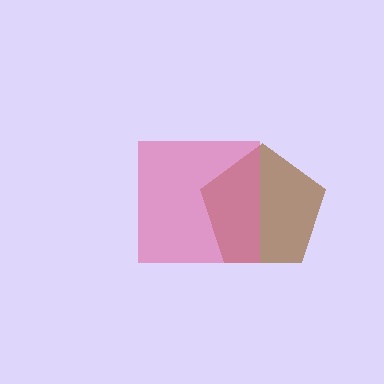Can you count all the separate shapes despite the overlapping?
Yes, there are 2 separate shapes.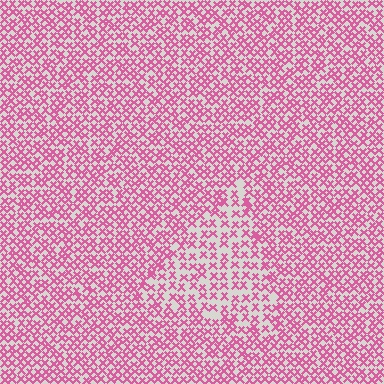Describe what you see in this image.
The image contains small pink elements arranged at two different densities. A triangle-shaped region is visible where the elements are less densely packed than the surrounding area.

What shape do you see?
I see a triangle.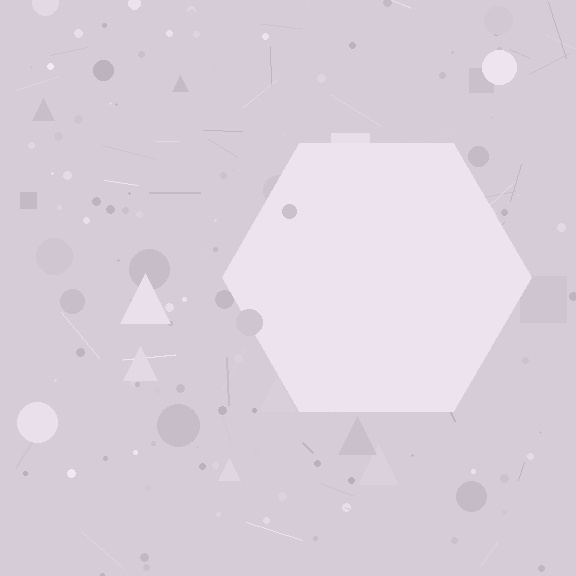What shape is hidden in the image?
A hexagon is hidden in the image.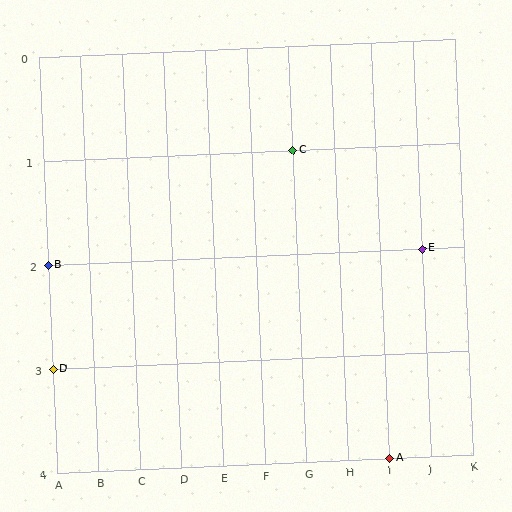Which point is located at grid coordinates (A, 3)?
Point D is at (A, 3).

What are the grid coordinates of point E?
Point E is at grid coordinates (J, 2).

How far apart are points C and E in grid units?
Points C and E are 3 columns and 1 row apart (about 3.2 grid units diagonally).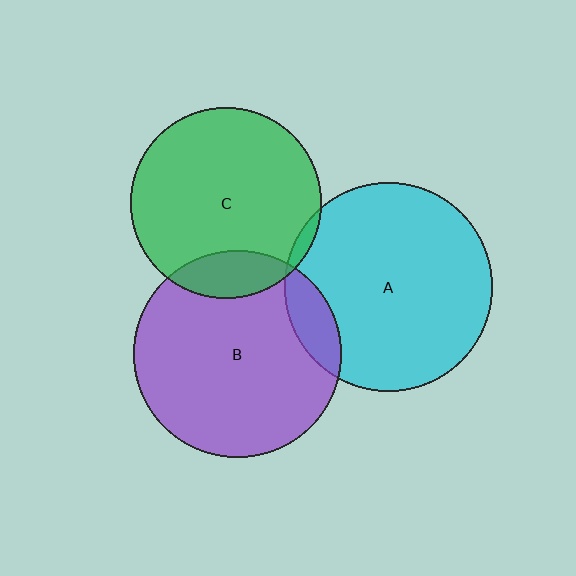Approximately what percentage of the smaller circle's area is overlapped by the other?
Approximately 5%.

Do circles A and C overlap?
Yes.